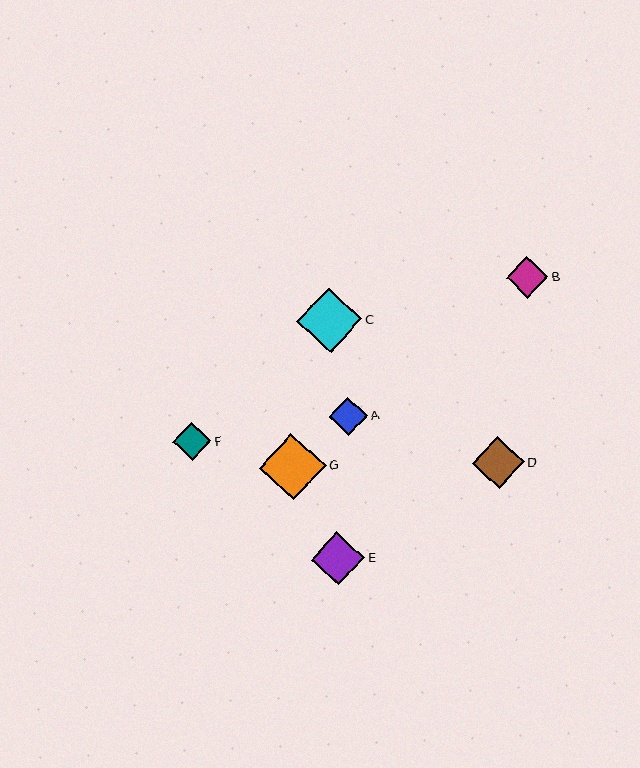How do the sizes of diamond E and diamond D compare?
Diamond E and diamond D are approximately the same size.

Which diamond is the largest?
Diamond G is the largest with a size of approximately 67 pixels.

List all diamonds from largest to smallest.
From largest to smallest: G, C, E, D, B, A, F.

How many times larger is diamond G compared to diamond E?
Diamond G is approximately 1.3 times the size of diamond E.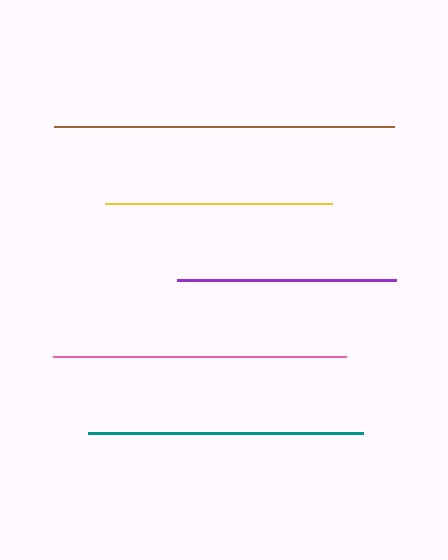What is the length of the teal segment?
The teal segment is approximately 275 pixels long.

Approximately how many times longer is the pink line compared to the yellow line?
The pink line is approximately 1.3 times the length of the yellow line.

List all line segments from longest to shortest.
From longest to shortest: brown, pink, teal, yellow, purple.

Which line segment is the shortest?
The purple line is the shortest at approximately 220 pixels.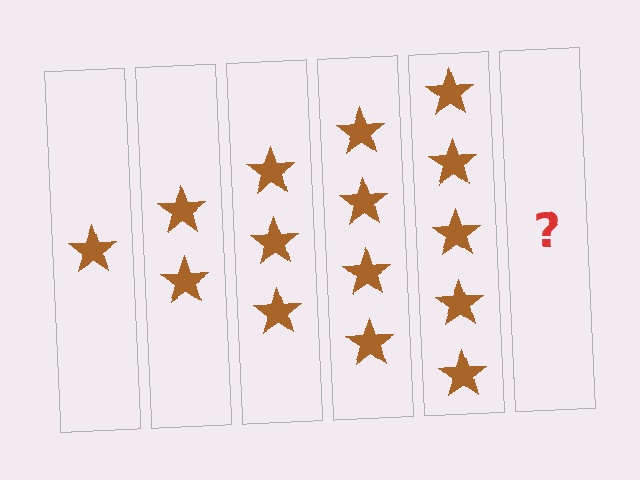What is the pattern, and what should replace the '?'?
The pattern is that each step adds one more star. The '?' should be 6 stars.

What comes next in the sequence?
The next element should be 6 stars.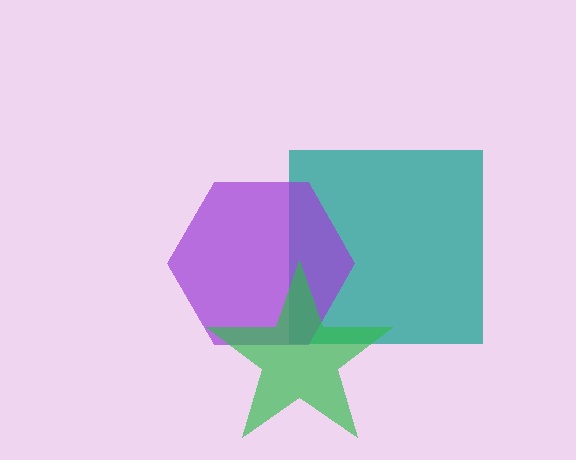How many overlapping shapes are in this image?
There are 3 overlapping shapes in the image.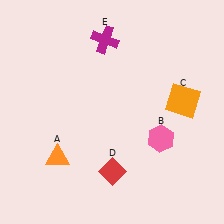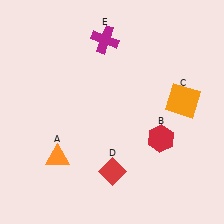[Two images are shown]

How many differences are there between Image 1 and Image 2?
There is 1 difference between the two images.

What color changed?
The hexagon (B) changed from pink in Image 1 to red in Image 2.